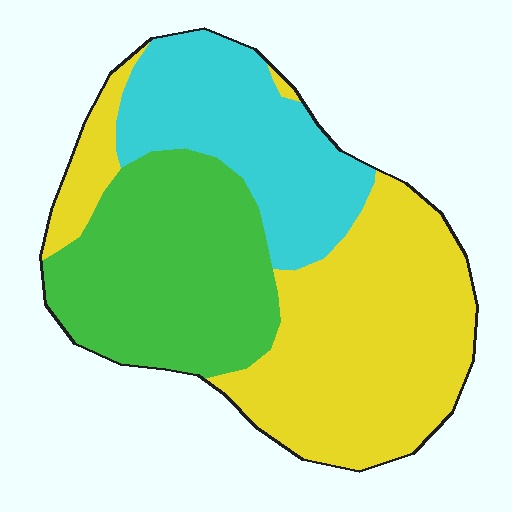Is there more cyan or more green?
Green.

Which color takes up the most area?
Yellow, at roughly 45%.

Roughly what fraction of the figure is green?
Green takes up about one third (1/3) of the figure.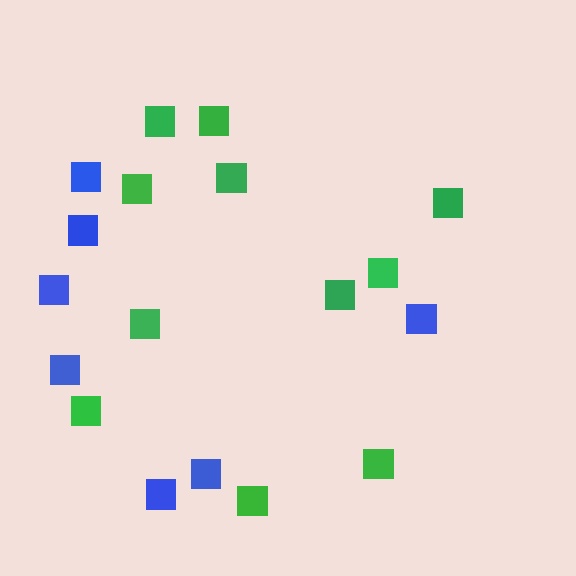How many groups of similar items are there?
There are 2 groups: one group of green squares (11) and one group of blue squares (7).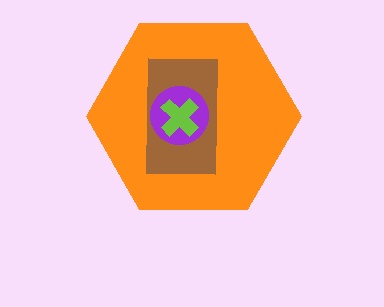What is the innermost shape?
The lime cross.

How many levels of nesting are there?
4.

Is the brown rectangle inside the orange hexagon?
Yes.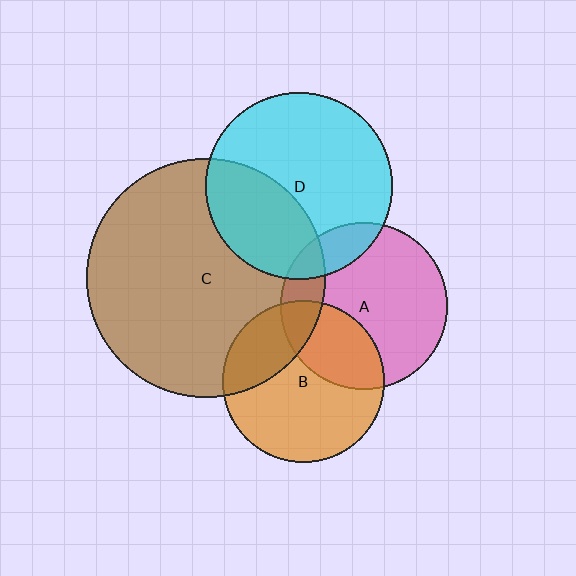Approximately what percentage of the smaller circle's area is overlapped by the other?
Approximately 25%.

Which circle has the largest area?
Circle C (brown).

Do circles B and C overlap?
Yes.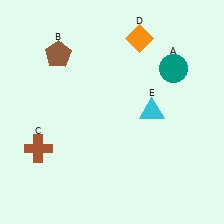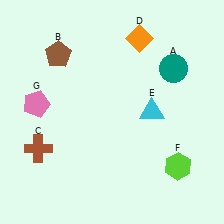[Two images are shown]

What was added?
A lime hexagon (F), a pink pentagon (G) were added in Image 2.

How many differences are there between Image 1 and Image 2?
There are 2 differences between the two images.